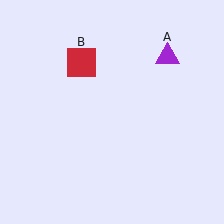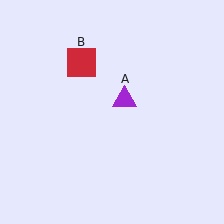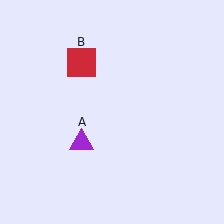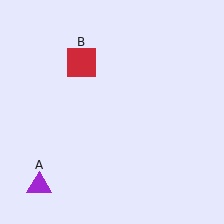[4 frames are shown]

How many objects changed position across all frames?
1 object changed position: purple triangle (object A).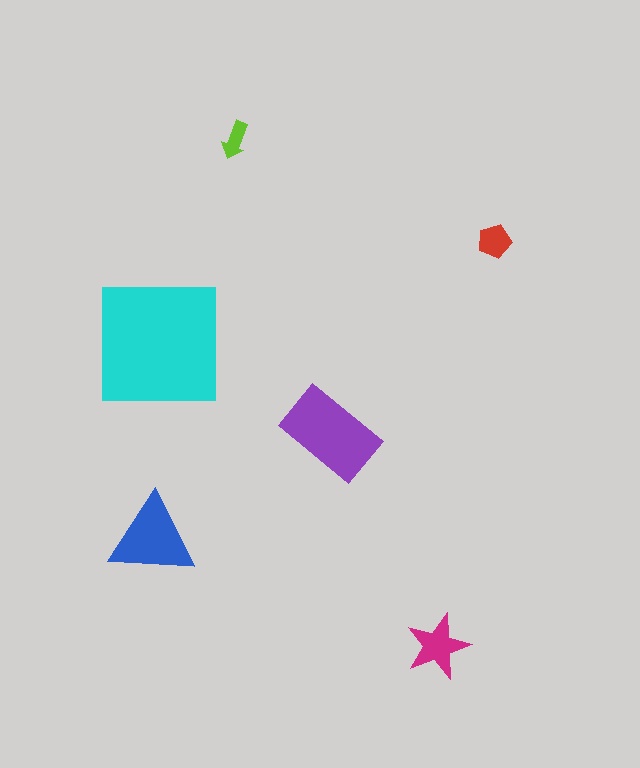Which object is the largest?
The cyan square.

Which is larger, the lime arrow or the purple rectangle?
The purple rectangle.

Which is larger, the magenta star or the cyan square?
The cyan square.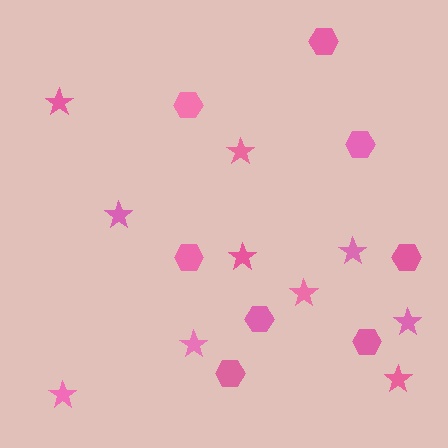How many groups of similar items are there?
There are 2 groups: one group of hexagons (8) and one group of stars (10).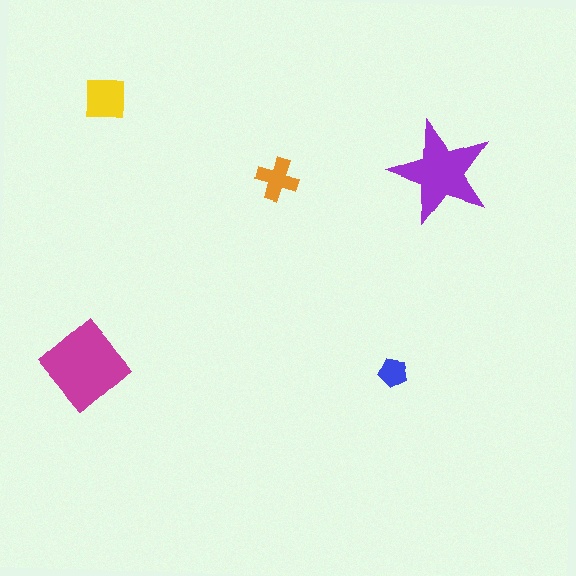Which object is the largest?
The magenta diamond.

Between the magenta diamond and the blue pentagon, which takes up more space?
The magenta diamond.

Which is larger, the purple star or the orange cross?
The purple star.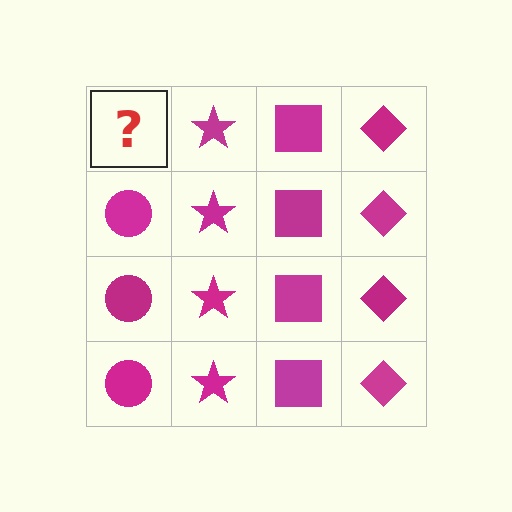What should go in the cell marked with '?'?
The missing cell should contain a magenta circle.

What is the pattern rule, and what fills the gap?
The rule is that each column has a consistent shape. The gap should be filled with a magenta circle.